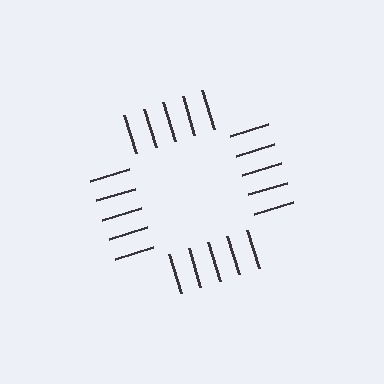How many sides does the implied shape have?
4 sides — the line-ends trace a square.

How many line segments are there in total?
20 — 5 along each of the 4 edges.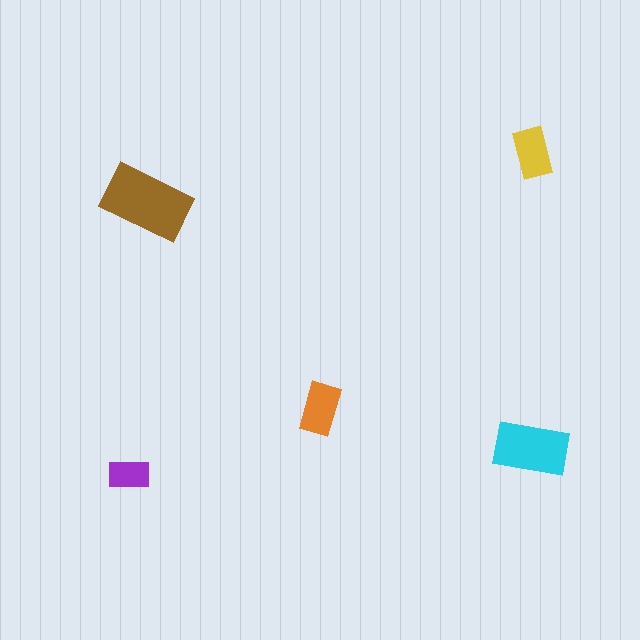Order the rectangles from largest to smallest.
the brown one, the cyan one, the orange one, the yellow one, the purple one.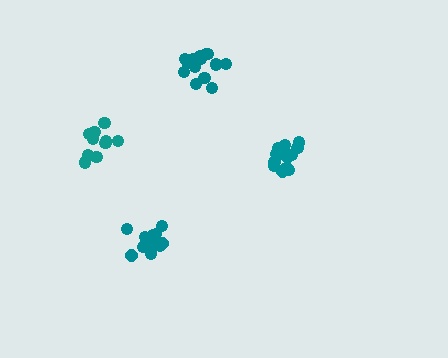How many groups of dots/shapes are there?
There are 4 groups.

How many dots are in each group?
Group 1: 13 dots, Group 2: 10 dots, Group 3: 15 dots, Group 4: 15 dots (53 total).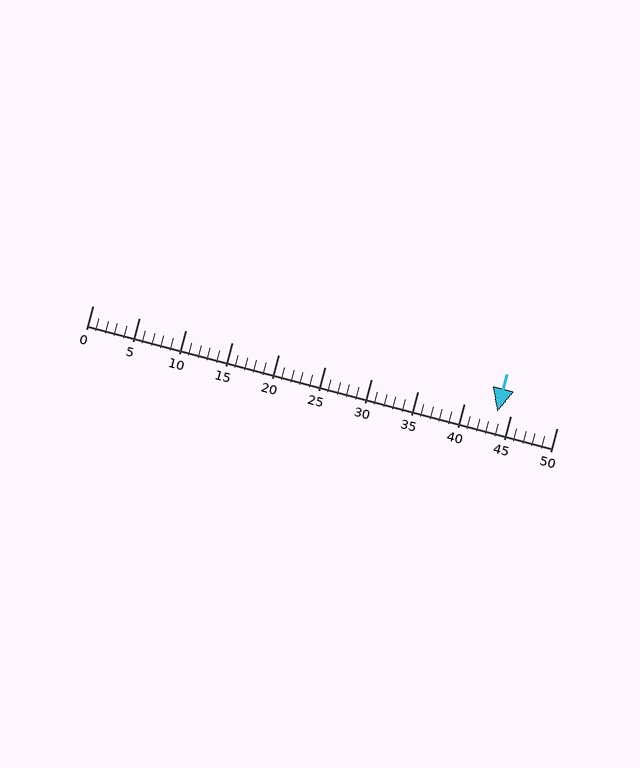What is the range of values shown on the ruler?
The ruler shows values from 0 to 50.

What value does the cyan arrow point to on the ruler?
The cyan arrow points to approximately 44.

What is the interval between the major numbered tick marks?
The major tick marks are spaced 5 units apart.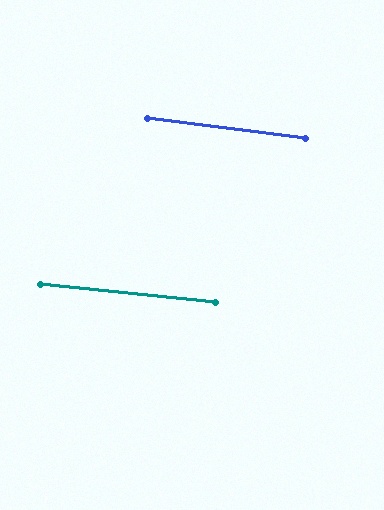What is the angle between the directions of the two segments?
Approximately 2 degrees.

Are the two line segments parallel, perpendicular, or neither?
Parallel — their directions differ by only 1.6°.